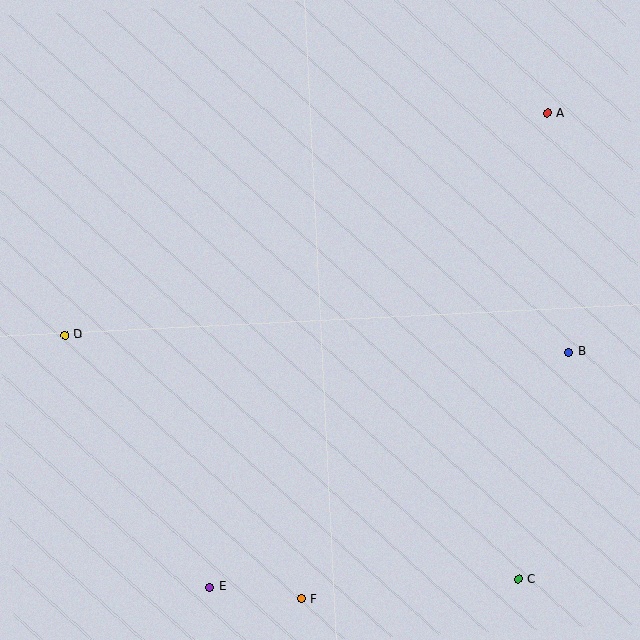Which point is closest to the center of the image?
Point B at (569, 352) is closest to the center.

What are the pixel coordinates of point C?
Point C is at (519, 579).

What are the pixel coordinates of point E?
Point E is at (210, 587).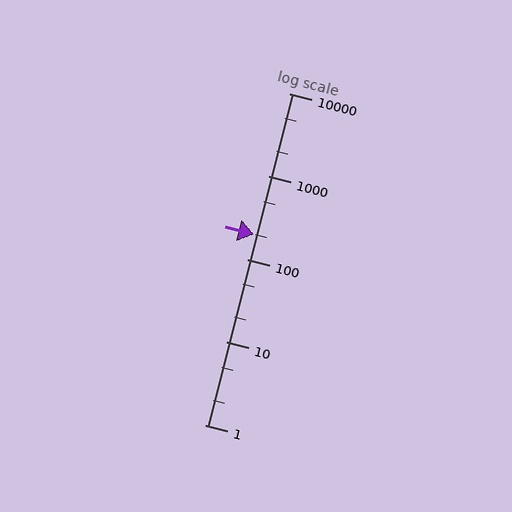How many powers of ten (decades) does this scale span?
The scale spans 4 decades, from 1 to 10000.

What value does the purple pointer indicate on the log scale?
The pointer indicates approximately 200.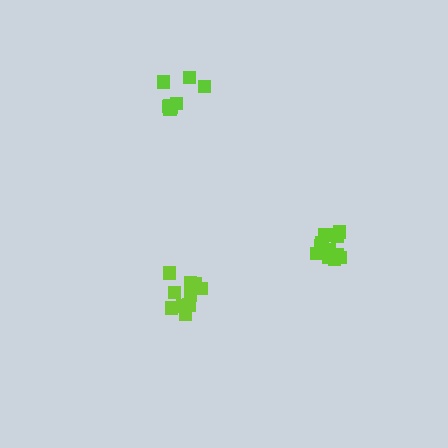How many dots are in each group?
Group 1: 8 dots, Group 2: 12 dots, Group 3: 11 dots (31 total).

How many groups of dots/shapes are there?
There are 3 groups.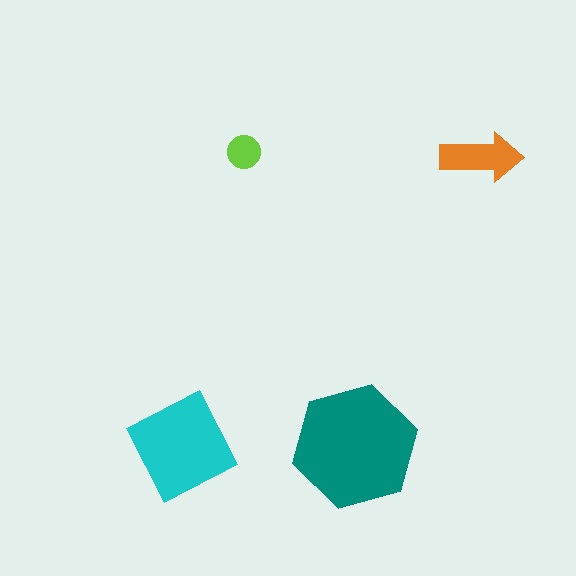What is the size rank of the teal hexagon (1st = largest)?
1st.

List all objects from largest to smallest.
The teal hexagon, the cyan square, the orange arrow, the lime circle.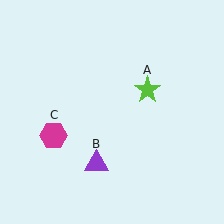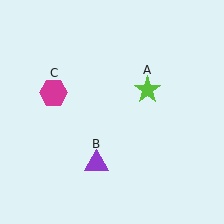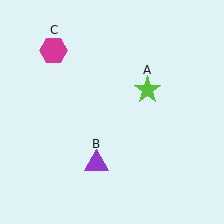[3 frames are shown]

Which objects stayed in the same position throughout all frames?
Lime star (object A) and purple triangle (object B) remained stationary.